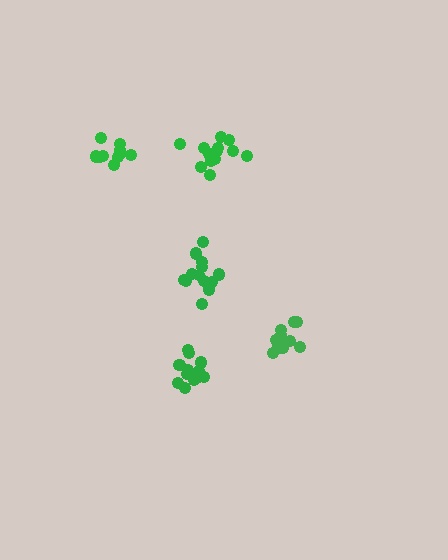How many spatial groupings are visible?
There are 5 spatial groupings.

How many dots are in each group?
Group 1: 14 dots, Group 2: 14 dots, Group 3: 13 dots, Group 4: 11 dots, Group 5: 11 dots (63 total).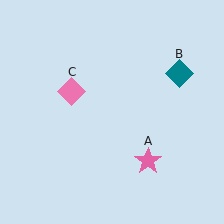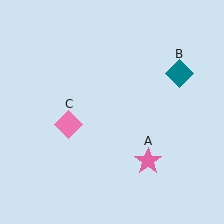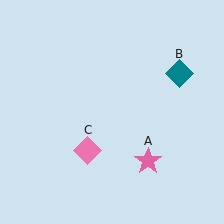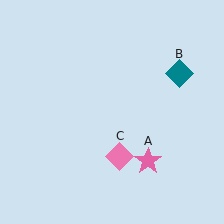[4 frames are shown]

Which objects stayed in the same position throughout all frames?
Pink star (object A) and teal diamond (object B) remained stationary.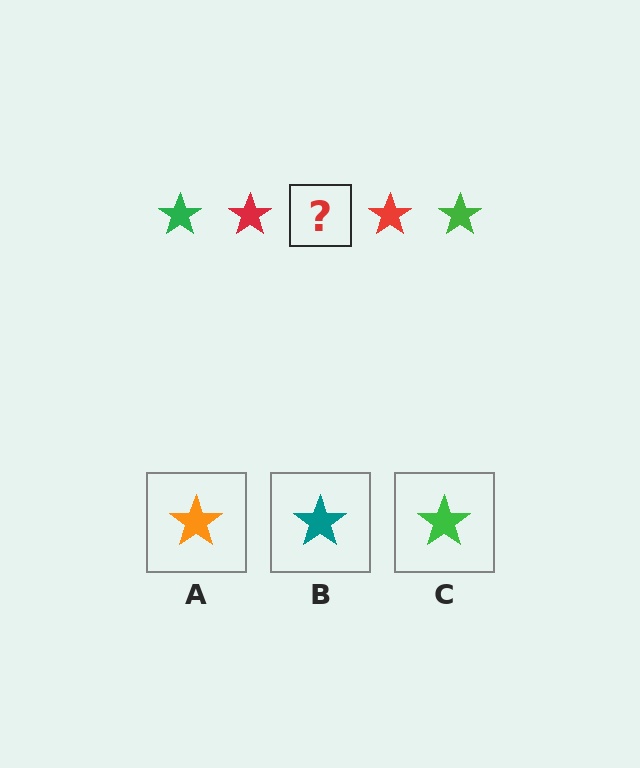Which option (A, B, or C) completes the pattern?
C.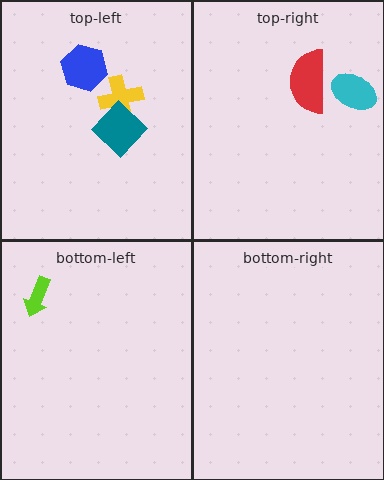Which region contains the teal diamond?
The top-left region.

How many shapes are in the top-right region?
2.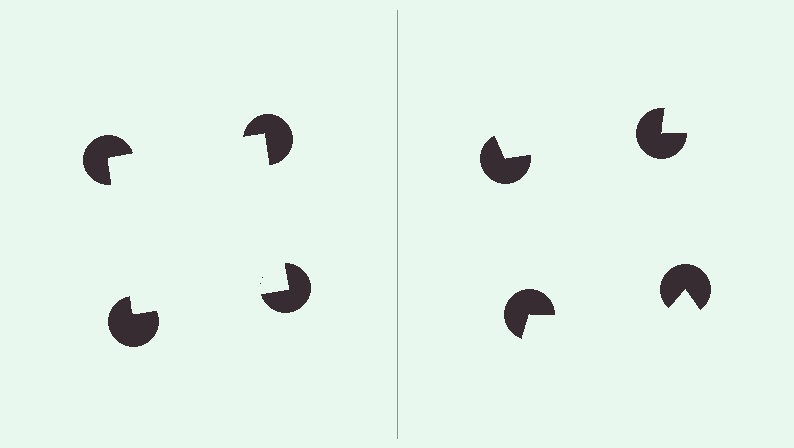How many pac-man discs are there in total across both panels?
8 — 4 on each side.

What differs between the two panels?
The pac-man discs are positioned identically on both sides; only the wedge orientations differ. On the left they align to a square; on the right they are misaligned.